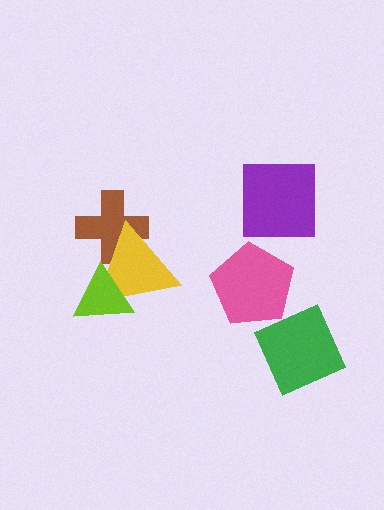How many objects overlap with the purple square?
0 objects overlap with the purple square.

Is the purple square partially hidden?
No, no other shape covers it.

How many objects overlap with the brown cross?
1 object overlaps with the brown cross.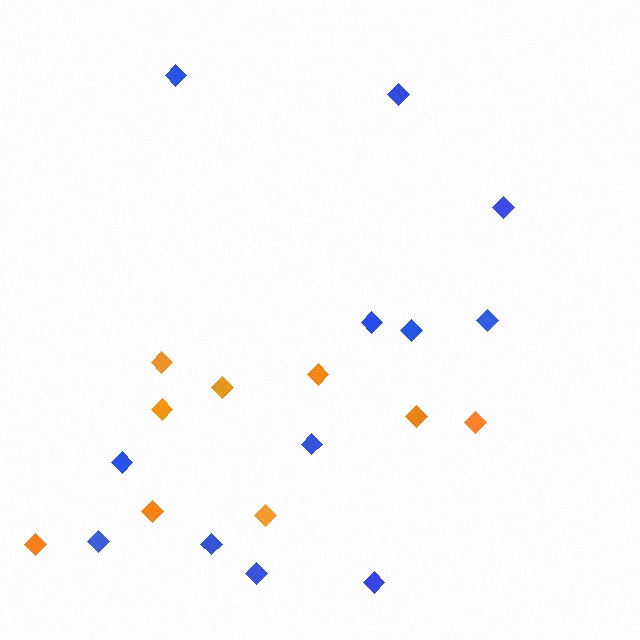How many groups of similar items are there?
There are 2 groups: one group of orange diamonds (9) and one group of blue diamonds (12).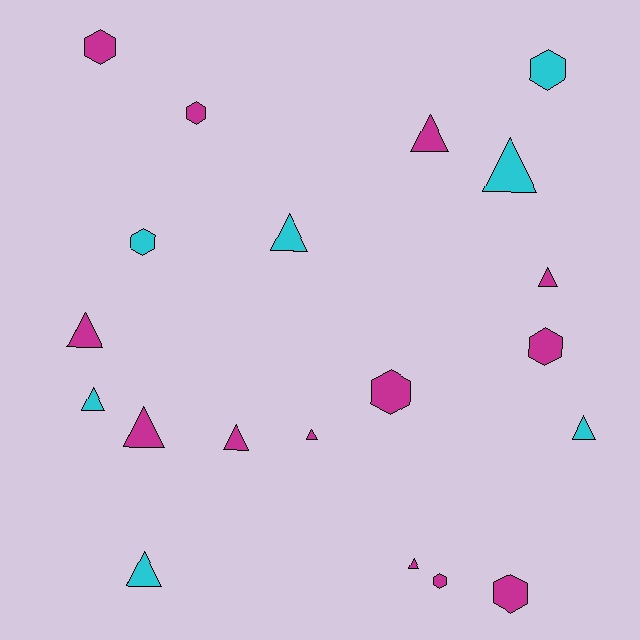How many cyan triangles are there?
There are 5 cyan triangles.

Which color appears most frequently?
Magenta, with 13 objects.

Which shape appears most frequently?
Triangle, with 12 objects.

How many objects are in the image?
There are 20 objects.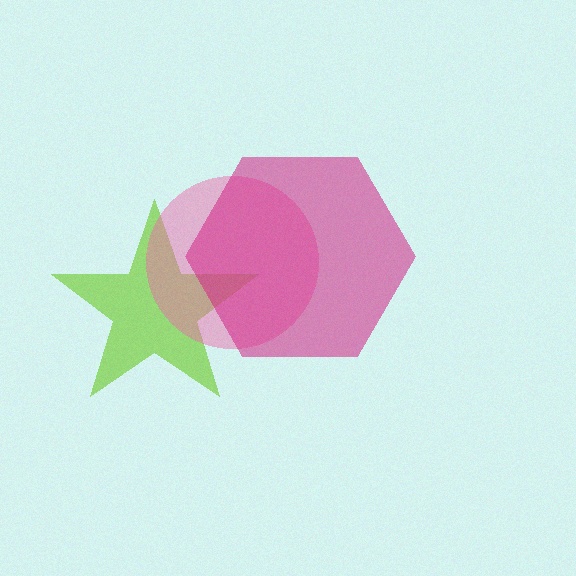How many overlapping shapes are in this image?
There are 3 overlapping shapes in the image.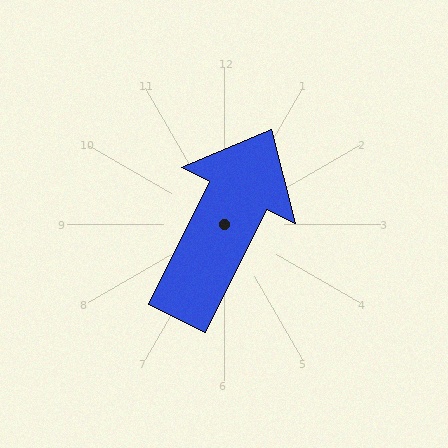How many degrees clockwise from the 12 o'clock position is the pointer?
Approximately 27 degrees.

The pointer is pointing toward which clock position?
Roughly 1 o'clock.